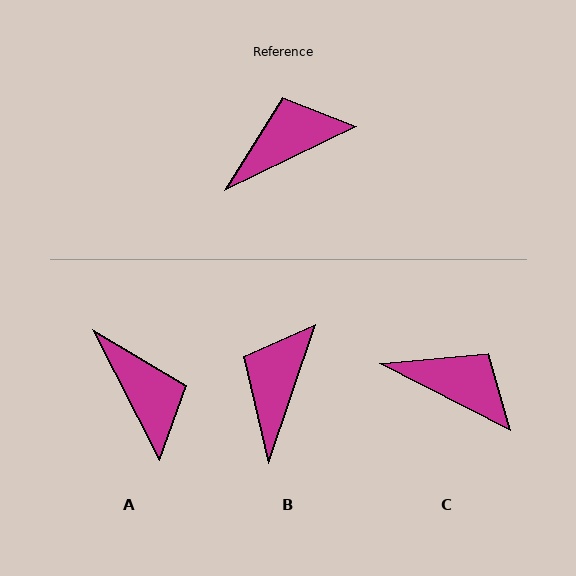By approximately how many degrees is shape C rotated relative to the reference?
Approximately 53 degrees clockwise.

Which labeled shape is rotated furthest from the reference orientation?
A, about 89 degrees away.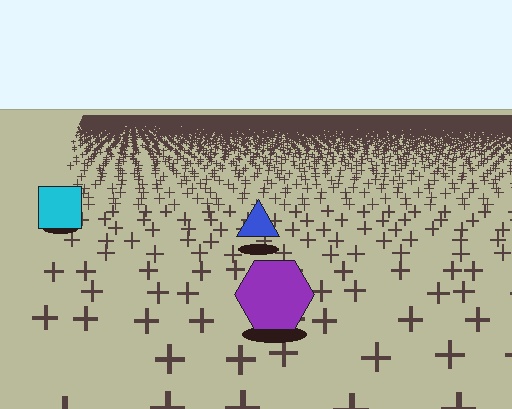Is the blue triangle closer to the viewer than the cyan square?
Yes. The blue triangle is closer — you can tell from the texture gradient: the ground texture is coarser near it.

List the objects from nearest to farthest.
From nearest to farthest: the purple hexagon, the blue triangle, the cyan square.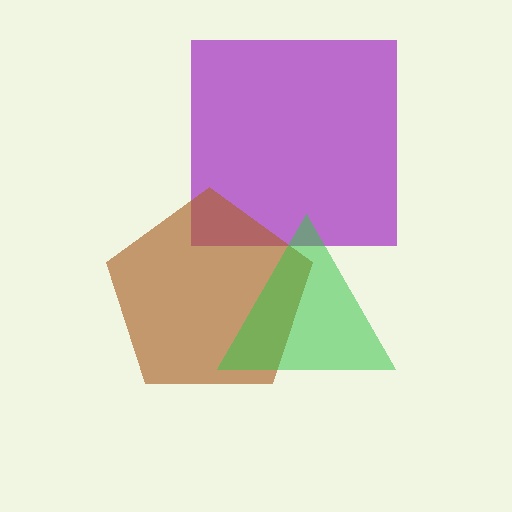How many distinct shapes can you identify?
There are 3 distinct shapes: a purple square, a brown pentagon, a green triangle.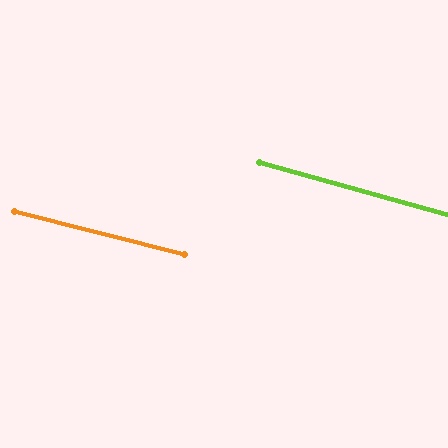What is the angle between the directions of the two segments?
Approximately 2 degrees.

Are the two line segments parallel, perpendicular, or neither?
Parallel — their directions differ by only 1.5°.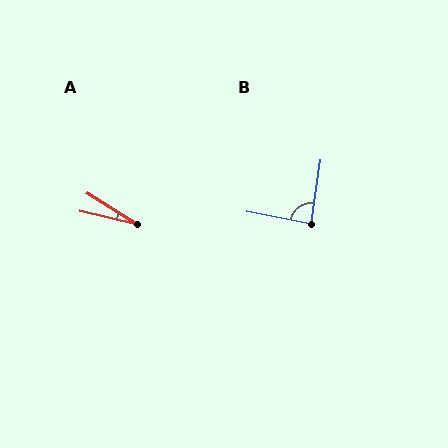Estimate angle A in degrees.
Approximately 19 degrees.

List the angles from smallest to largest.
A (19°), B (87°).